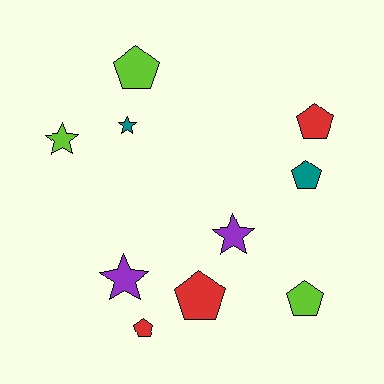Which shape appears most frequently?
Pentagon, with 6 objects.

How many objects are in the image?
There are 10 objects.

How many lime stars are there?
There is 1 lime star.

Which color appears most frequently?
Lime, with 3 objects.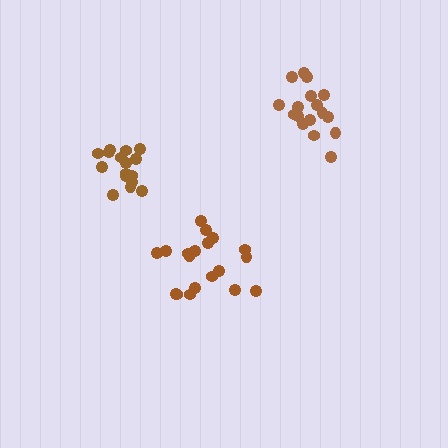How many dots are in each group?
Group 1: 19 dots, Group 2: 16 dots, Group 3: 17 dots (52 total).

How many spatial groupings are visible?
There are 3 spatial groupings.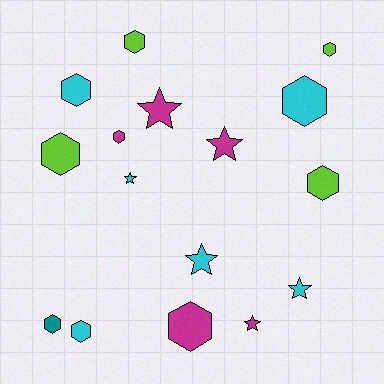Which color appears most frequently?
Cyan, with 6 objects.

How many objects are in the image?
There are 16 objects.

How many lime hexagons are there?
There are 4 lime hexagons.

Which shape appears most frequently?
Hexagon, with 10 objects.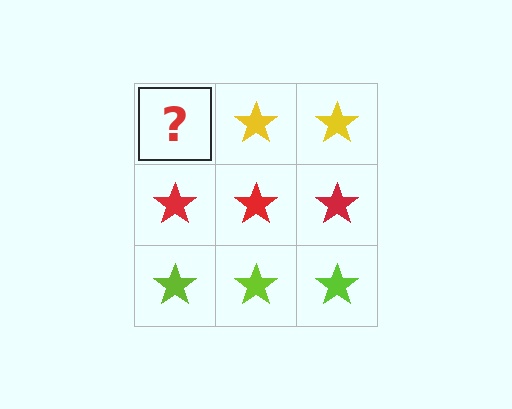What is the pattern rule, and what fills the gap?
The rule is that each row has a consistent color. The gap should be filled with a yellow star.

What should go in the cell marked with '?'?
The missing cell should contain a yellow star.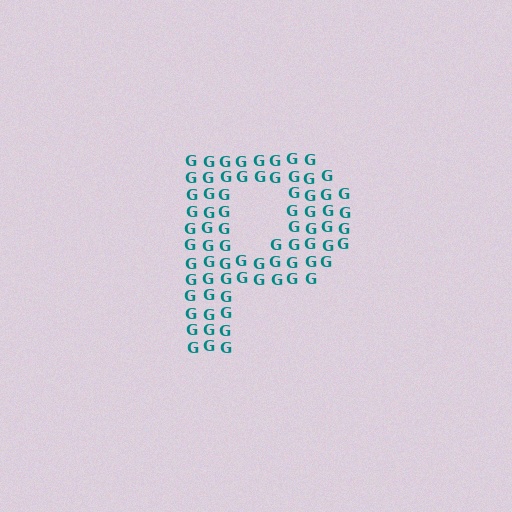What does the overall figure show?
The overall figure shows the letter P.